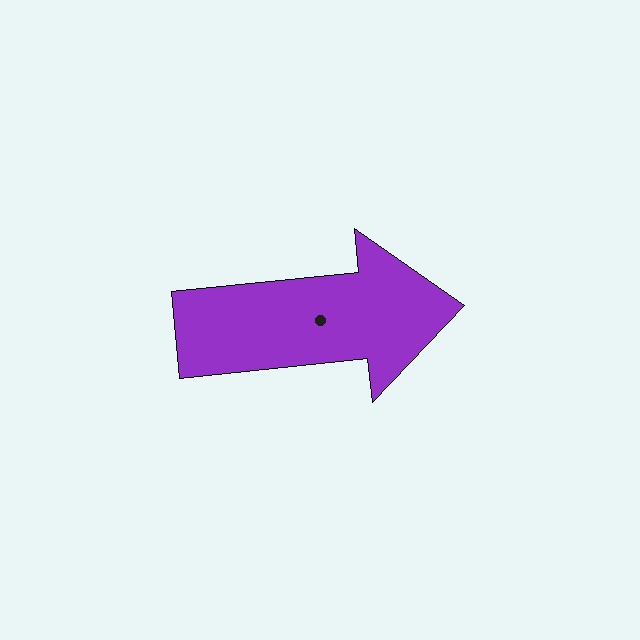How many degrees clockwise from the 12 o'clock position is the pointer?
Approximately 84 degrees.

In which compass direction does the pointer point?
East.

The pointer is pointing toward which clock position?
Roughly 3 o'clock.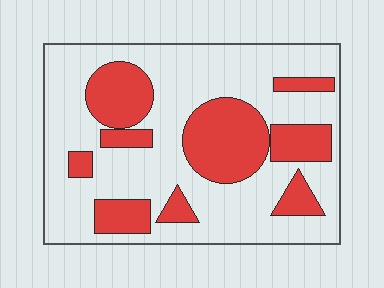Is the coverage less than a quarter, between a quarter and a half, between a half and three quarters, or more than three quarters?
Between a quarter and a half.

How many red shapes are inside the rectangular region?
9.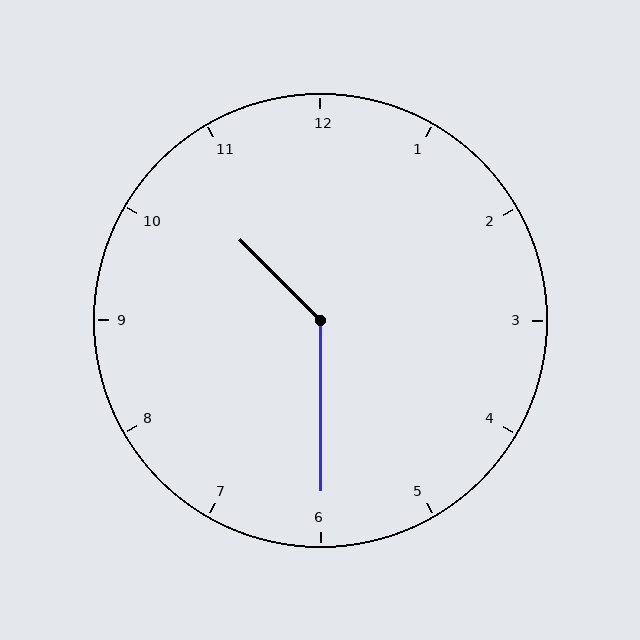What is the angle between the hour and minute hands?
Approximately 135 degrees.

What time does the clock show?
10:30.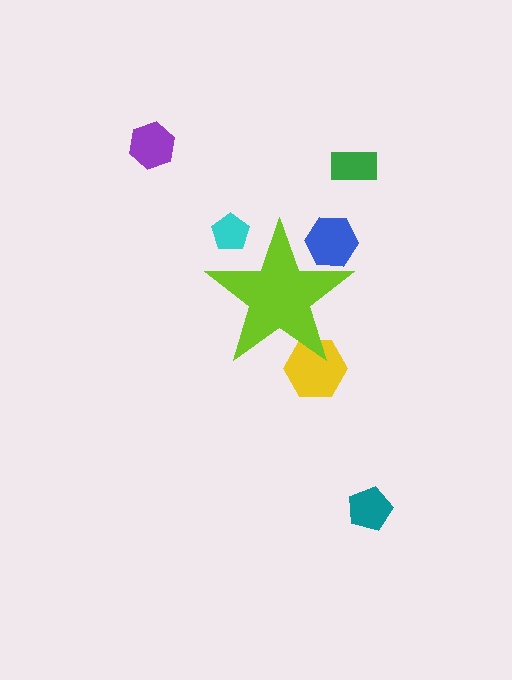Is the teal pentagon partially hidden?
No, the teal pentagon is fully visible.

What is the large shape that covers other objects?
A lime star.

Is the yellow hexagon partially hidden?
Yes, the yellow hexagon is partially hidden behind the lime star.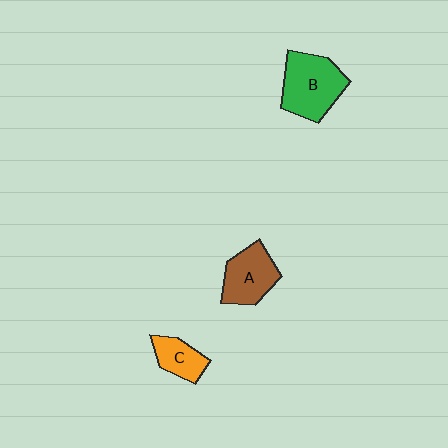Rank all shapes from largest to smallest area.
From largest to smallest: B (green), A (brown), C (orange).